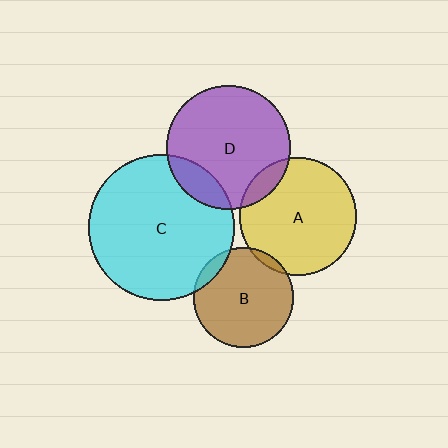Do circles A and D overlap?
Yes.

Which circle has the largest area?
Circle C (cyan).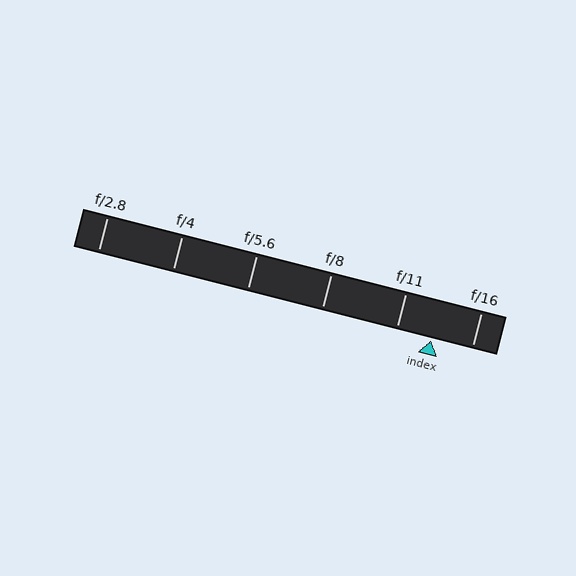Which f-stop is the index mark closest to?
The index mark is closest to f/11.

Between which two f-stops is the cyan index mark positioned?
The index mark is between f/11 and f/16.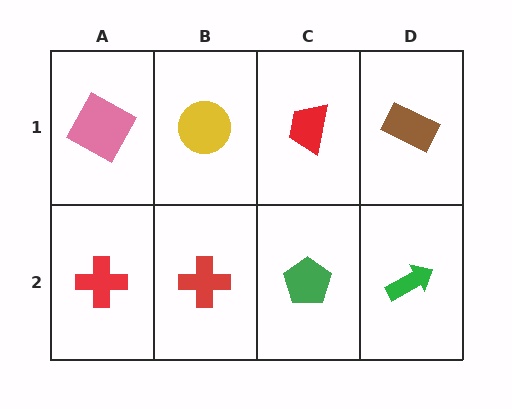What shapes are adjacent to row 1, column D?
A green arrow (row 2, column D), a red trapezoid (row 1, column C).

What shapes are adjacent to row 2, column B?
A yellow circle (row 1, column B), a red cross (row 2, column A), a green pentagon (row 2, column C).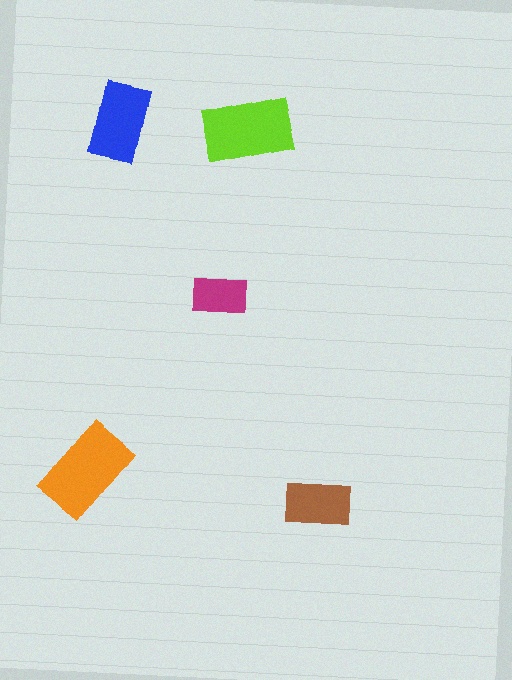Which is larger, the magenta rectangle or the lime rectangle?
The lime one.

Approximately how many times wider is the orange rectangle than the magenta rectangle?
About 1.5 times wider.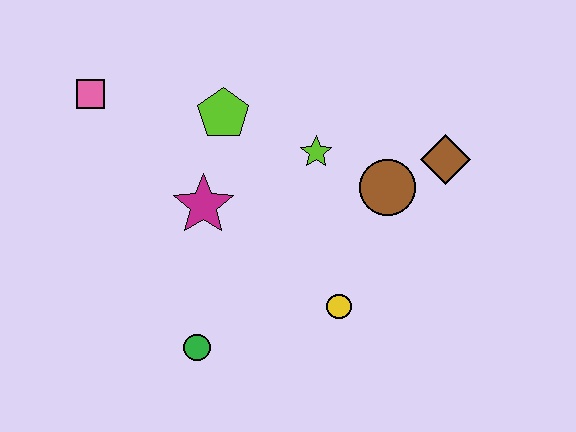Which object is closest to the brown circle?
The brown diamond is closest to the brown circle.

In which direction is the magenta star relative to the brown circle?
The magenta star is to the left of the brown circle.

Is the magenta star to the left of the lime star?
Yes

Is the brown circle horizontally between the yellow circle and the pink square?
No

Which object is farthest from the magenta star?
The brown diamond is farthest from the magenta star.